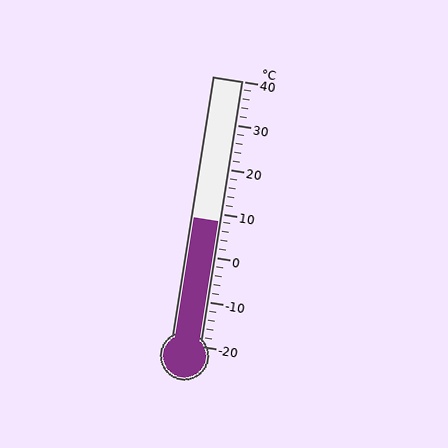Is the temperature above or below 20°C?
The temperature is below 20°C.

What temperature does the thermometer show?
The thermometer shows approximately 8°C.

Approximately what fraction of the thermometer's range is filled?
The thermometer is filled to approximately 45% of its range.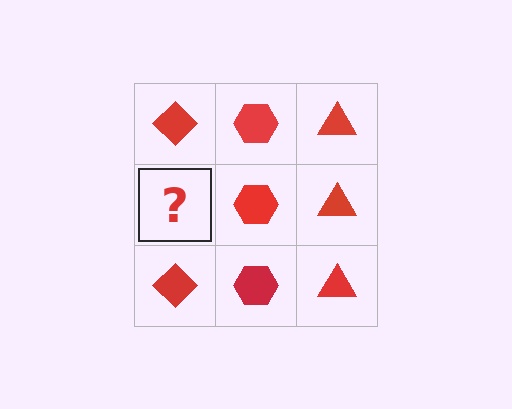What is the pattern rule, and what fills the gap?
The rule is that each column has a consistent shape. The gap should be filled with a red diamond.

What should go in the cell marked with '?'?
The missing cell should contain a red diamond.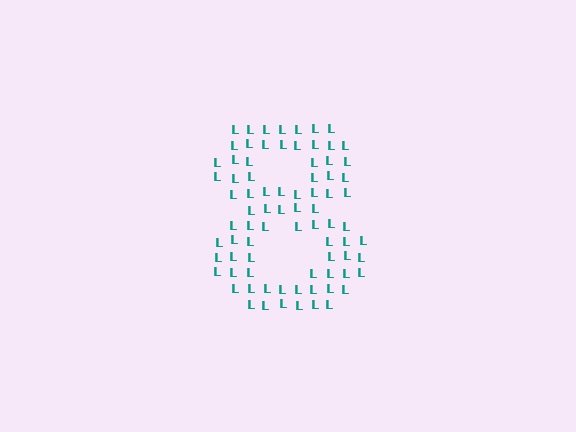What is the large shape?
The large shape is the digit 8.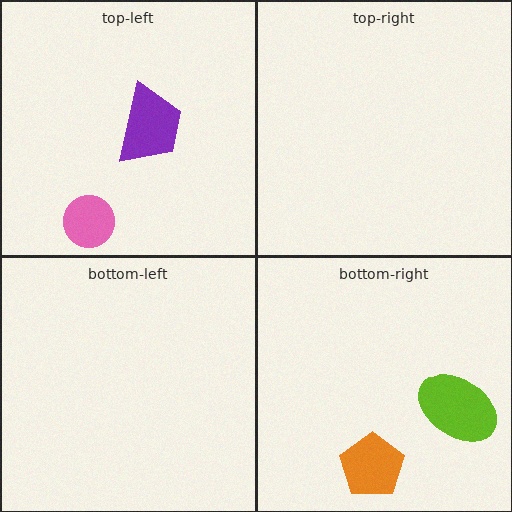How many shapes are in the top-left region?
2.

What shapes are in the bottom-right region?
The orange pentagon, the lime ellipse.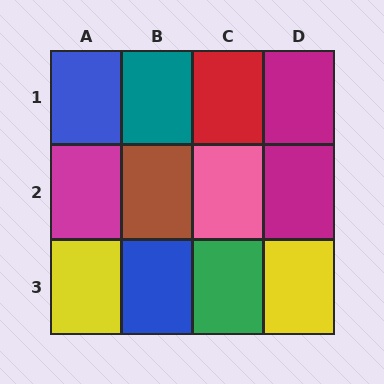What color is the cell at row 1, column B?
Teal.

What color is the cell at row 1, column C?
Red.